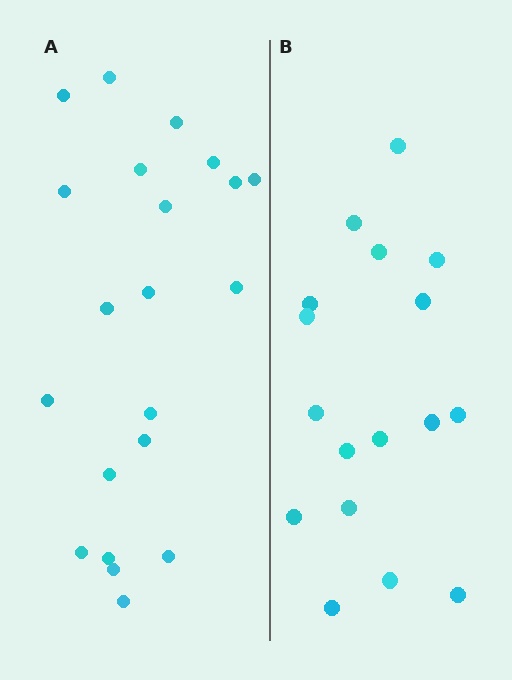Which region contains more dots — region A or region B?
Region A (the left region) has more dots.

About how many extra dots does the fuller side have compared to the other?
Region A has about 4 more dots than region B.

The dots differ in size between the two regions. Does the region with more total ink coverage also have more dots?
No. Region B has more total ink coverage because its dots are larger, but region A actually contains more individual dots. Total area can be misleading — the number of items is what matters here.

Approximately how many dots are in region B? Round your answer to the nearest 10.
About 20 dots. (The exact count is 17, which rounds to 20.)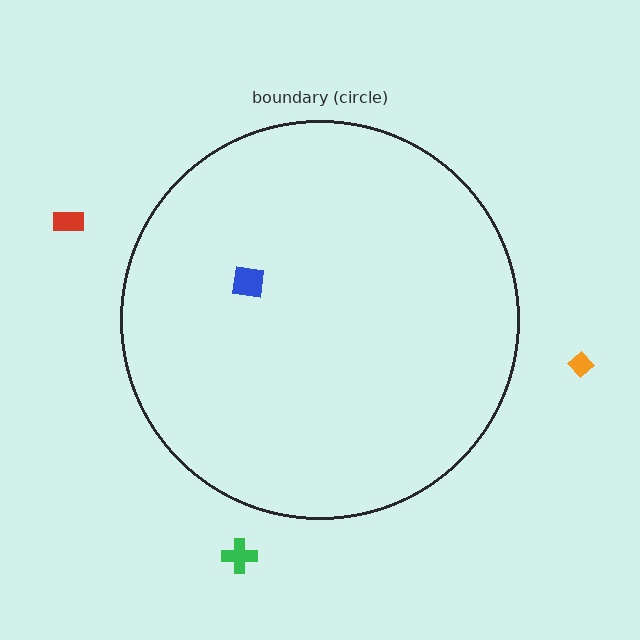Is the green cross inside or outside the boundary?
Outside.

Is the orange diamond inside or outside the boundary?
Outside.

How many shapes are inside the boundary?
1 inside, 3 outside.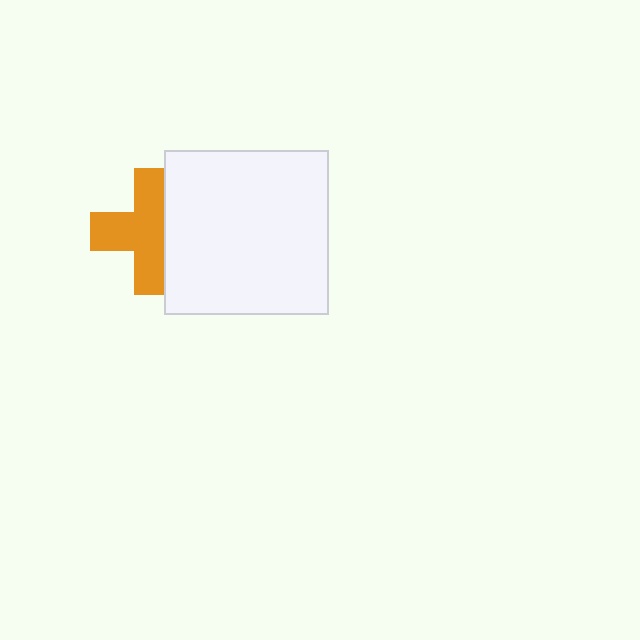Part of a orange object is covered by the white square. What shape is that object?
It is a cross.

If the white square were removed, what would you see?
You would see the complete orange cross.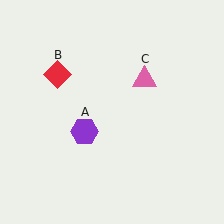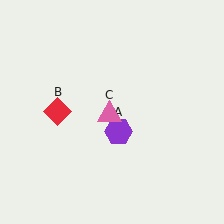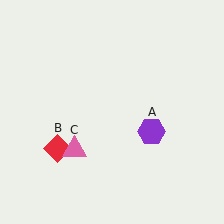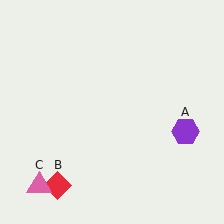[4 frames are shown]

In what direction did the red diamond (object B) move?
The red diamond (object B) moved down.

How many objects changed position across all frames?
3 objects changed position: purple hexagon (object A), red diamond (object B), pink triangle (object C).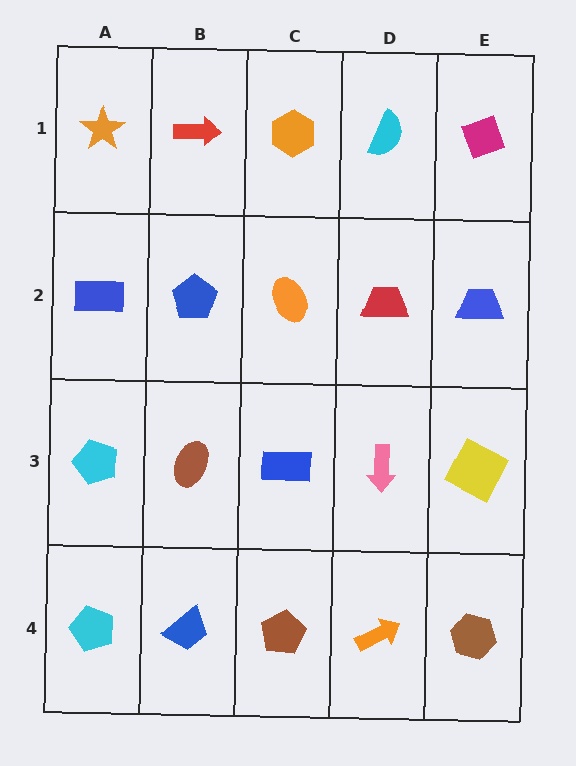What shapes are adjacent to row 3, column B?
A blue pentagon (row 2, column B), a blue trapezoid (row 4, column B), a cyan pentagon (row 3, column A), a blue rectangle (row 3, column C).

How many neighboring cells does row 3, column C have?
4.